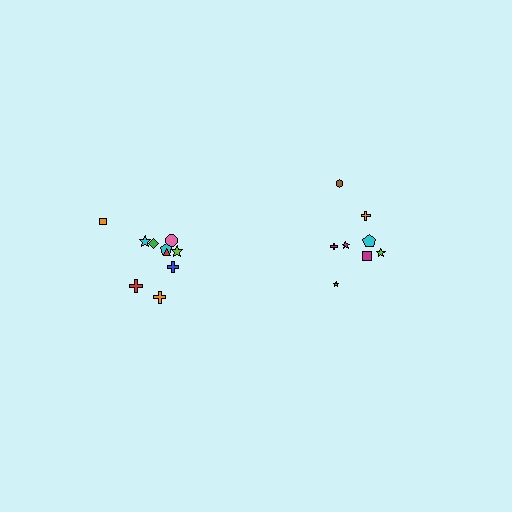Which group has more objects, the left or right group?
The left group.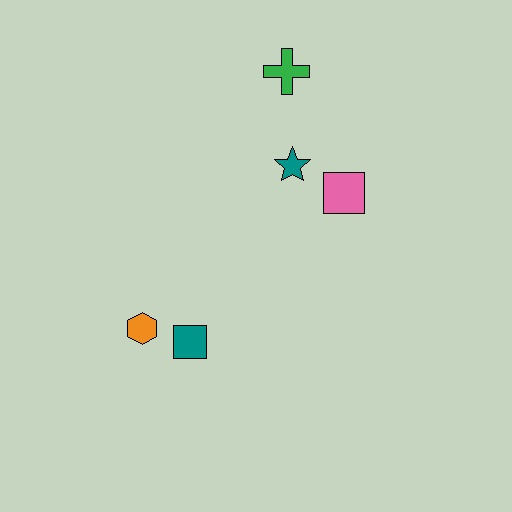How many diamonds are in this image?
There are no diamonds.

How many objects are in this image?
There are 5 objects.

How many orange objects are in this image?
There is 1 orange object.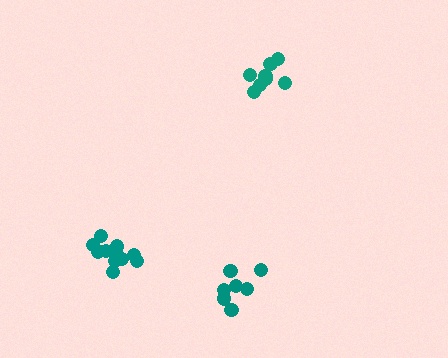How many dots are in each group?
Group 1: 11 dots, Group 2: 8 dots, Group 3: 7 dots (26 total).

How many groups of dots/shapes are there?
There are 3 groups.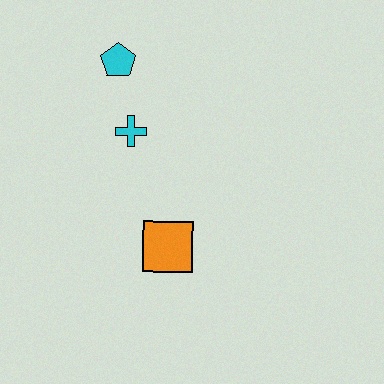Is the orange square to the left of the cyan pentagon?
No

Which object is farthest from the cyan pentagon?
The orange square is farthest from the cyan pentagon.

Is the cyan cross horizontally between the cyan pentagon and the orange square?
Yes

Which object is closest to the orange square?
The cyan cross is closest to the orange square.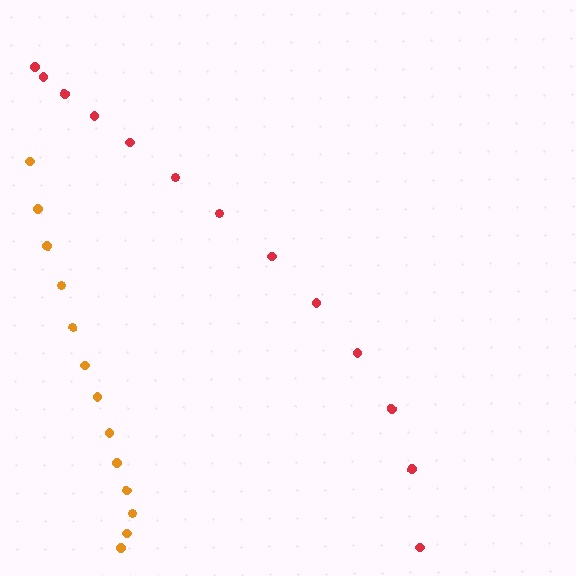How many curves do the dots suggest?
There are 2 distinct paths.